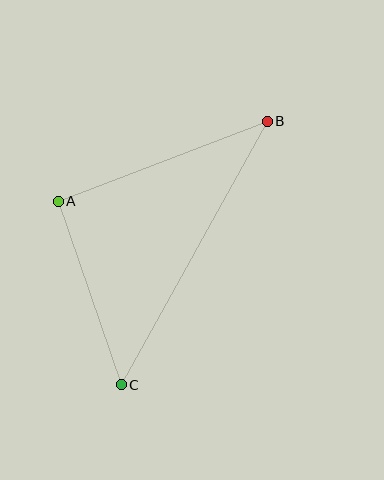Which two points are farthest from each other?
Points B and C are farthest from each other.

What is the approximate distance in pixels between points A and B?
The distance between A and B is approximately 224 pixels.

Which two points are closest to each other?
Points A and C are closest to each other.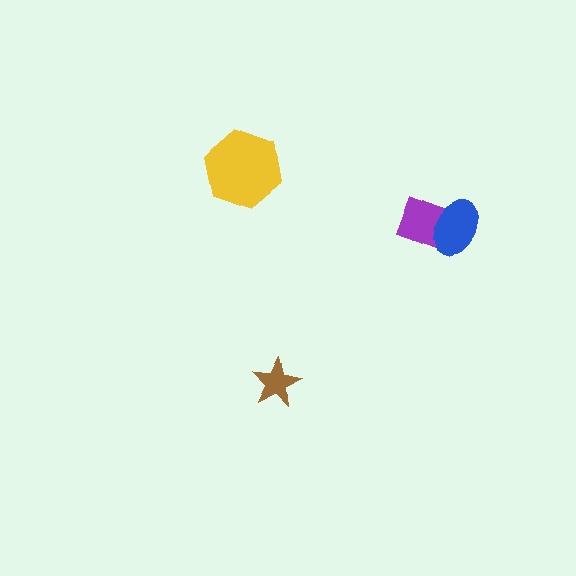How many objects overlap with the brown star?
0 objects overlap with the brown star.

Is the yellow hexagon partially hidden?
No, no other shape covers it.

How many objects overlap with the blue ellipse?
1 object overlaps with the blue ellipse.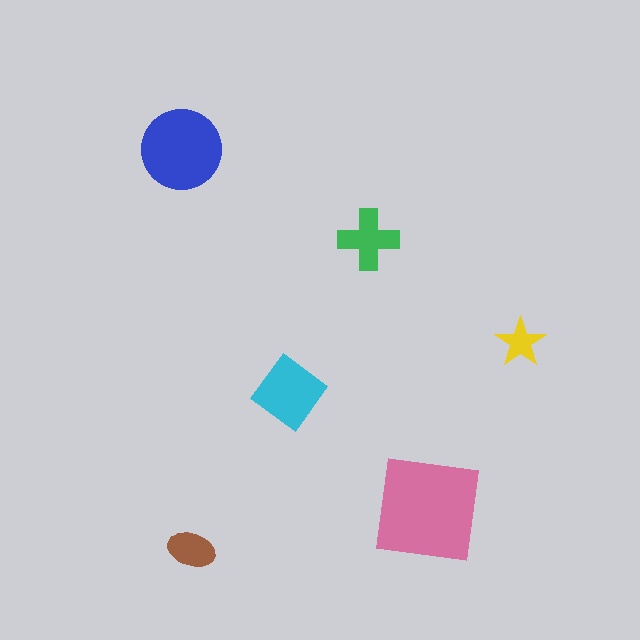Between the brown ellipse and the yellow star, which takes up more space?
The brown ellipse.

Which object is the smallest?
The yellow star.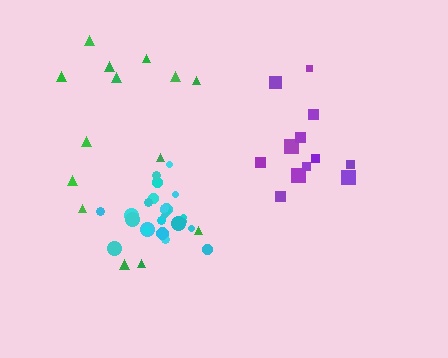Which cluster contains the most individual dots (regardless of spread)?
Cyan (25).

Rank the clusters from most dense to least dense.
cyan, purple, green.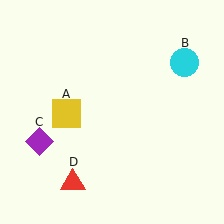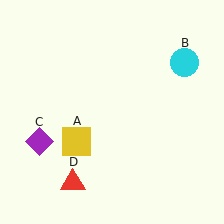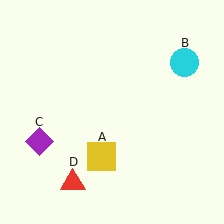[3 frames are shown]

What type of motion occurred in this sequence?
The yellow square (object A) rotated counterclockwise around the center of the scene.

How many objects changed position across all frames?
1 object changed position: yellow square (object A).